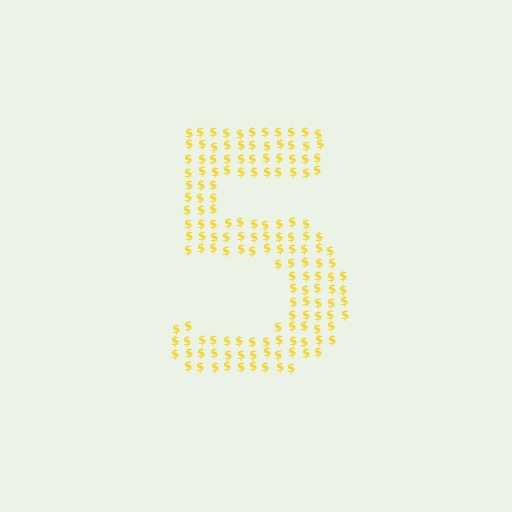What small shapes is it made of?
It is made of small dollar signs.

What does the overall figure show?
The overall figure shows the digit 5.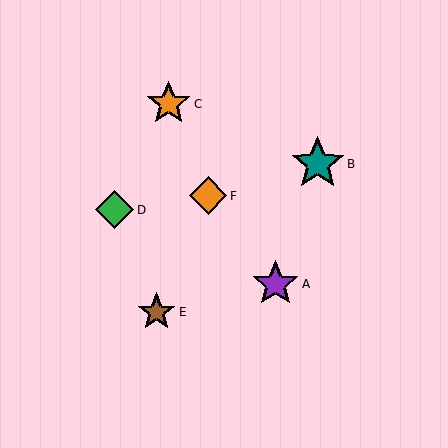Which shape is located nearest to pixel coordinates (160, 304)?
The brown star (labeled E) at (156, 312) is nearest to that location.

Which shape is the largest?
The teal star (labeled B) is the largest.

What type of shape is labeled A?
Shape A is a purple star.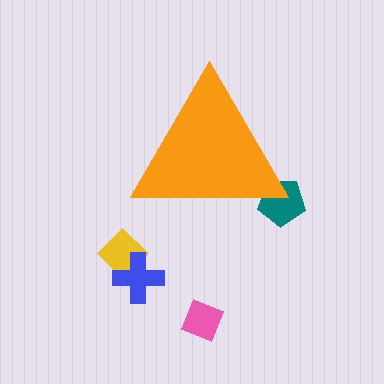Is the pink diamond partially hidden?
No, the pink diamond is fully visible.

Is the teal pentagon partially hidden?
Yes, the teal pentagon is partially hidden behind the orange triangle.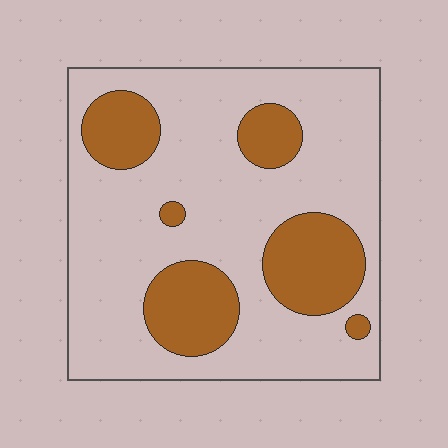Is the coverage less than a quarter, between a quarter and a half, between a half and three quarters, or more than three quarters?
Between a quarter and a half.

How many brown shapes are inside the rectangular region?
6.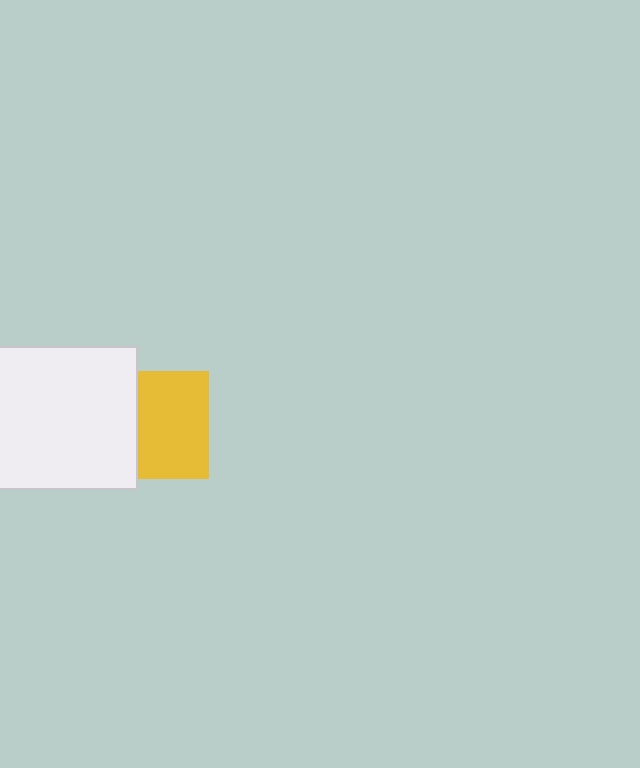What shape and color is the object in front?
The object in front is a white square.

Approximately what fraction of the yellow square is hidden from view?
Roughly 35% of the yellow square is hidden behind the white square.